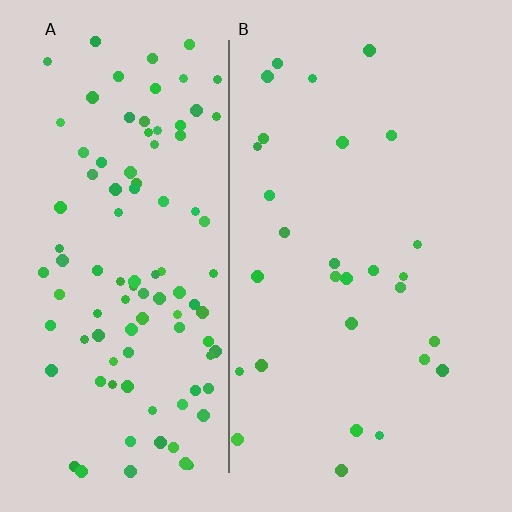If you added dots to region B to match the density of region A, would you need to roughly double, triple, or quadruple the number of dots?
Approximately quadruple.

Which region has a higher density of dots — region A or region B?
A (the left).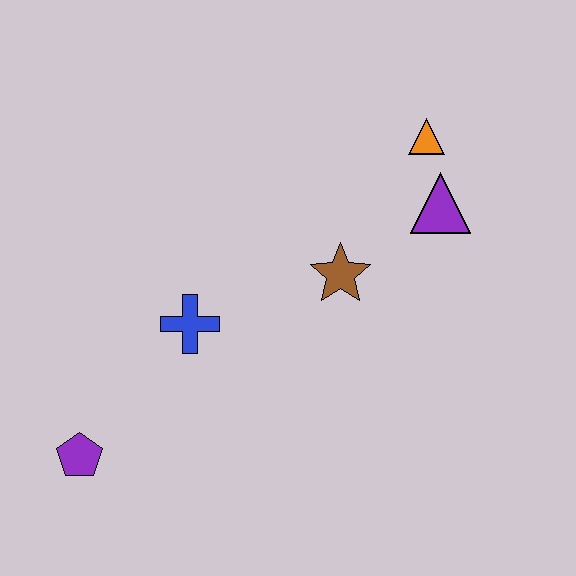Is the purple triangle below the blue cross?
No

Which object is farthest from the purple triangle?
The purple pentagon is farthest from the purple triangle.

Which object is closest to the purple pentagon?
The blue cross is closest to the purple pentagon.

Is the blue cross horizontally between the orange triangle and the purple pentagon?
Yes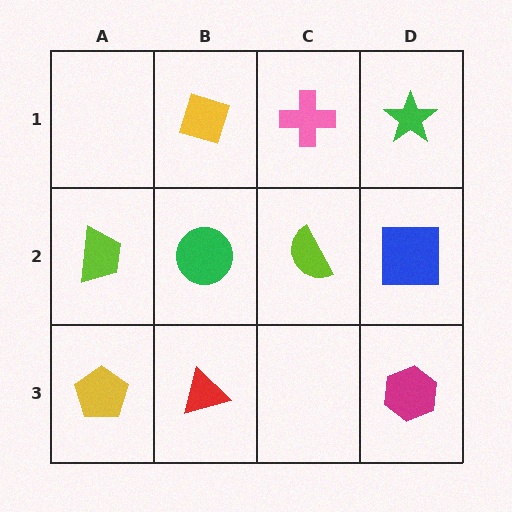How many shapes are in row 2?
4 shapes.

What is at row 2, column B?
A green circle.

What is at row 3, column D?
A magenta hexagon.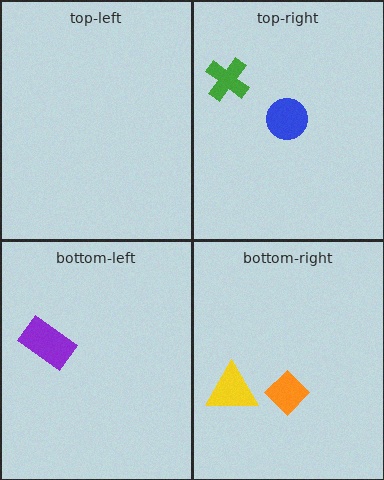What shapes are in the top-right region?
The blue circle, the green cross.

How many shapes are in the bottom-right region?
2.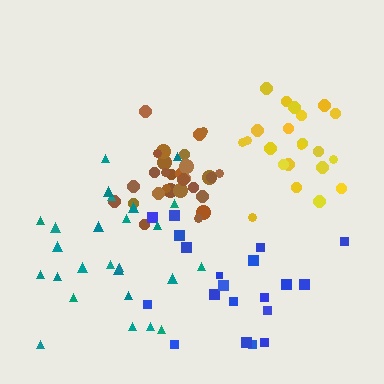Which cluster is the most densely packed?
Brown.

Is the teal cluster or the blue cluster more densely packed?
Teal.